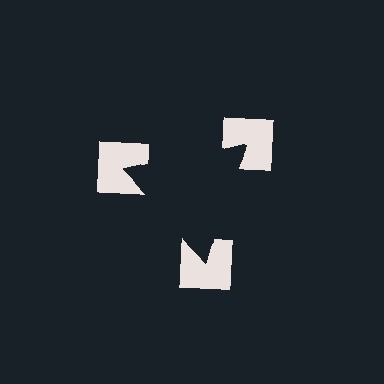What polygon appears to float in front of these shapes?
An illusory triangle — its edges are inferred from the aligned wedge cuts in the notched squares, not physically drawn.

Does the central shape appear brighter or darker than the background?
It typically appears slightly darker than the background, even though no actual brightness change is drawn.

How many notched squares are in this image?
There are 3 — one at each vertex of the illusory triangle.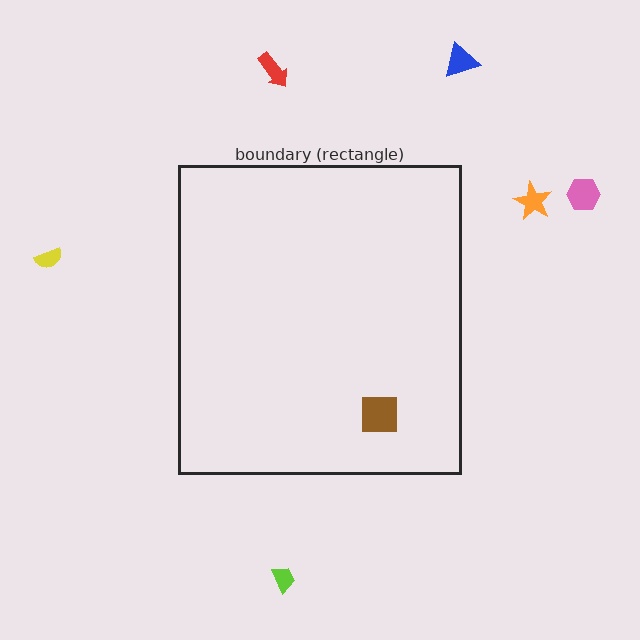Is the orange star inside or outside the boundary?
Outside.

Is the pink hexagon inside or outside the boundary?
Outside.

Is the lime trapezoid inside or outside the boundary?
Outside.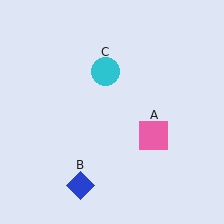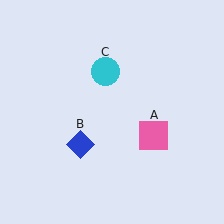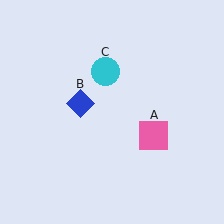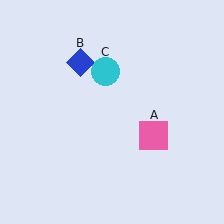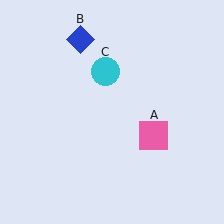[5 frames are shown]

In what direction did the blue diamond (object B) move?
The blue diamond (object B) moved up.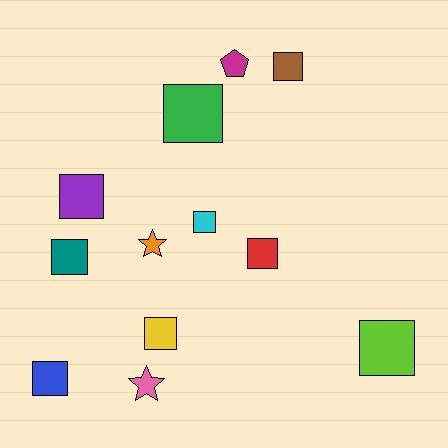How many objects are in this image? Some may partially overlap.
There are 12 objects.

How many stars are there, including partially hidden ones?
There are 2 stars.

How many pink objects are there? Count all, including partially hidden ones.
There is 1 pink object.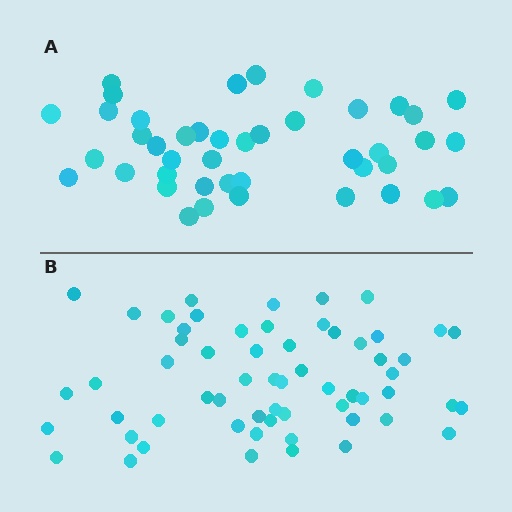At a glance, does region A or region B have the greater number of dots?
Region B (the bottom region) has more dots.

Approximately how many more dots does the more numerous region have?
Region B has approximately 15 more dots than region A.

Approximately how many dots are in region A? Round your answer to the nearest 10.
About 40 dots. (The exact count is 43, which rounds to 40.)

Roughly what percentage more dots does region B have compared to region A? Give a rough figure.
About 40% more.